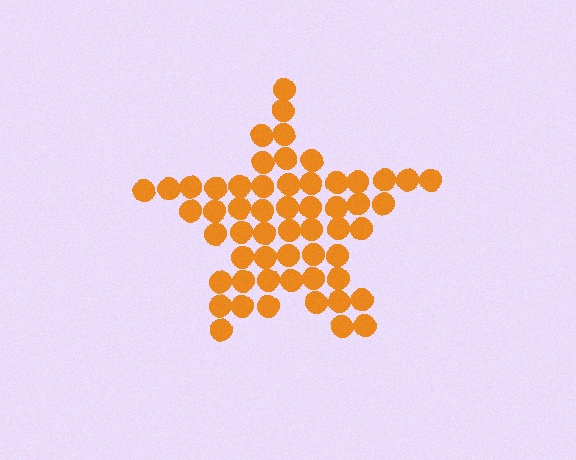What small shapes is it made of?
It is made of small circles.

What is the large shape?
The large shape is a star.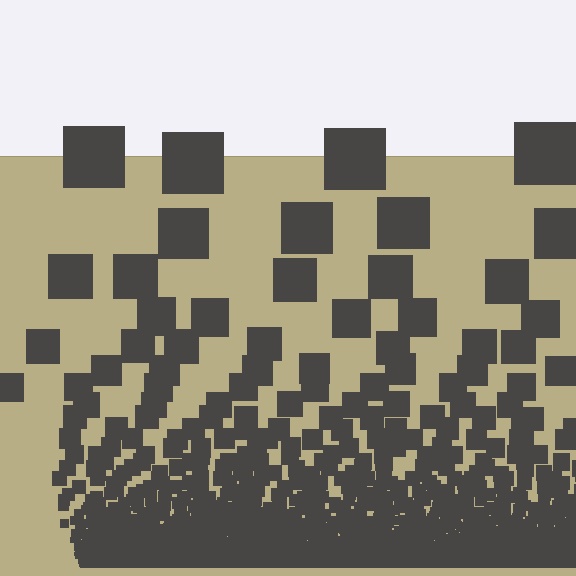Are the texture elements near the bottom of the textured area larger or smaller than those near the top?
Smaller. The gradient is inverted — elements near the bottom are smaller and denser.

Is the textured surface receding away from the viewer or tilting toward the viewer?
The surface appears to tilt toward the viewer. Texture elements get larger and sparser toward the top.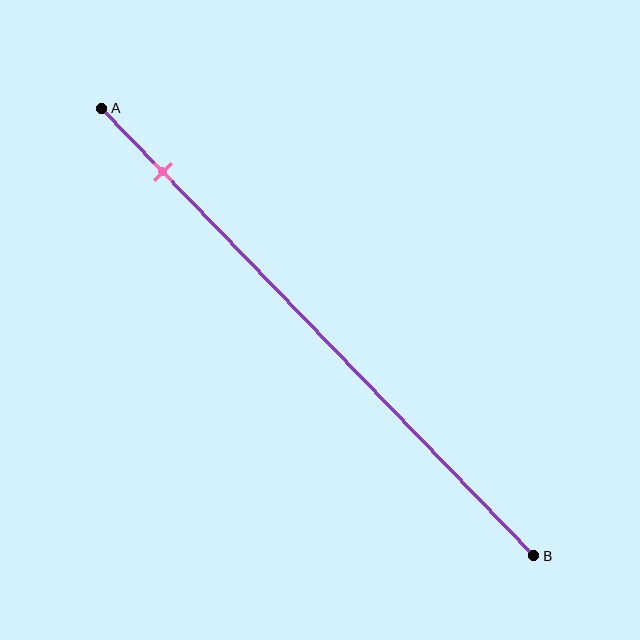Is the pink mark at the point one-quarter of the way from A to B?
No, the mark is at about 15% from A, not at the 25% one-quarter point.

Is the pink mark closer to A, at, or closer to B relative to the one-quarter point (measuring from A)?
The pink mark is closer to point A than the one-quarter point of segment AB.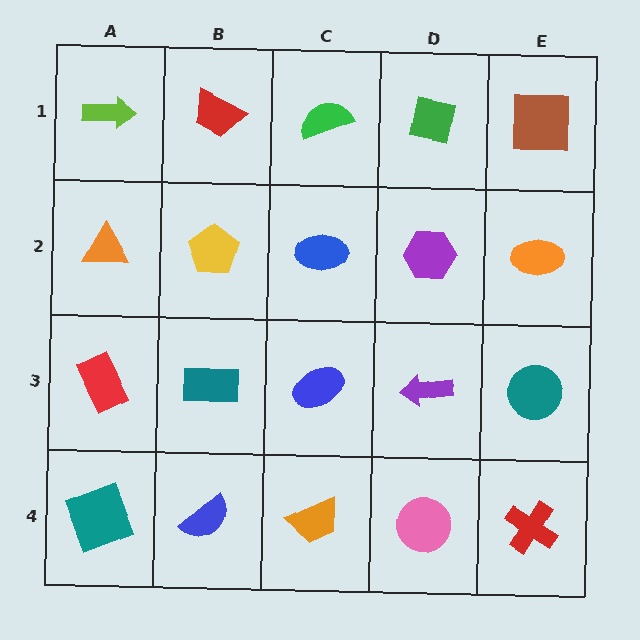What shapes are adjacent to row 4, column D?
A purple arrow (row 3, column D), an orange trapezoid (row 4, column C), a red cross (row 4, column E).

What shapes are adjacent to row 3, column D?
A purple hexagon (row 2, column D), a pink circle (row 4, column D), a blue ellipse (row 3, column C), a teal circle (row 3, column E).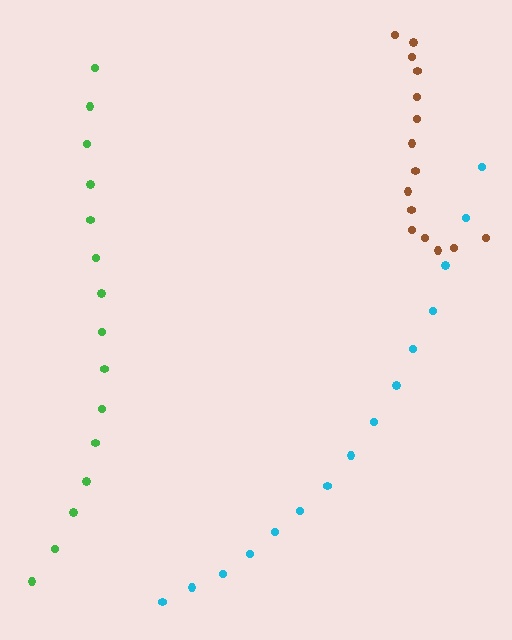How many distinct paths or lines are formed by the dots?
There are 3 distinct paths.